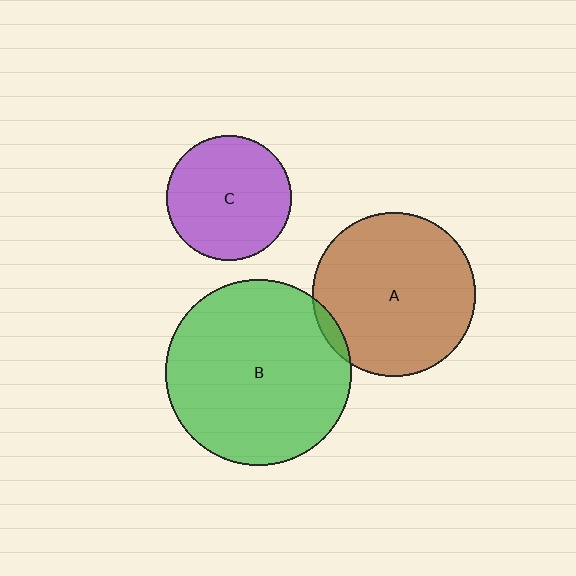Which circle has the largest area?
Circle B (green).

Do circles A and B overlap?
Yes.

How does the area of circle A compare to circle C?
Approximately 1.7 times.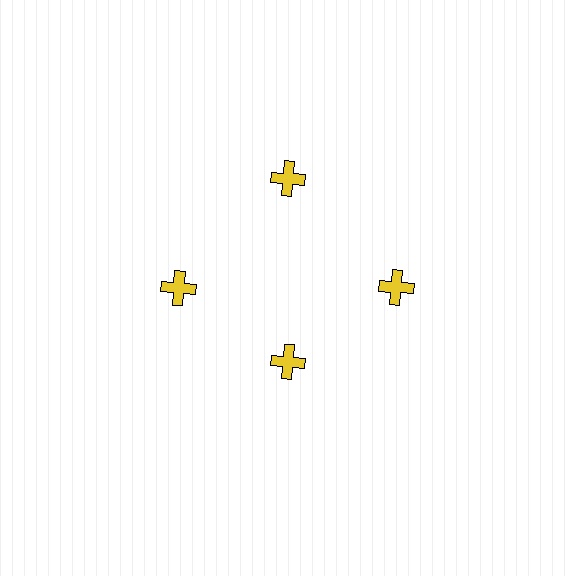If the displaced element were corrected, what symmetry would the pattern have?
It would have 4-fold rotational symmetry — the pattern would map onto itself every 90 degrees.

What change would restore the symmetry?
The symmetry would be restored by moving it outward, back onto the ring so that all 4 crosses sit at equal angles and equal distance from the center.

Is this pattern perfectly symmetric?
No. The 4 yellow crosses are arranged in a ring, but one element near the 6 o'clock position is pulled inward toward the center, breaking the 4-fold rotational symmetry.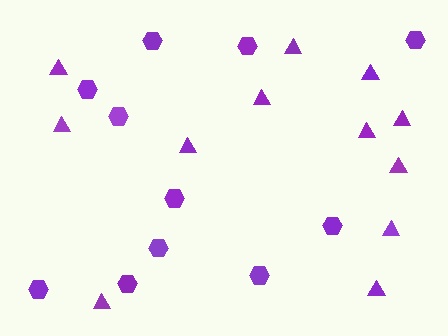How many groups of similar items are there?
There are 2 groups: one group of hexagons (11) and one group of triangles (12).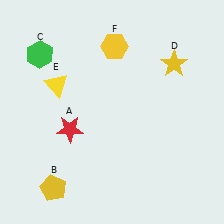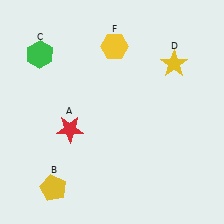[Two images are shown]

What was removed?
The yellow triangle (E) was removed in Image 2.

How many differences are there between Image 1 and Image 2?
There is 1 difference between the two images.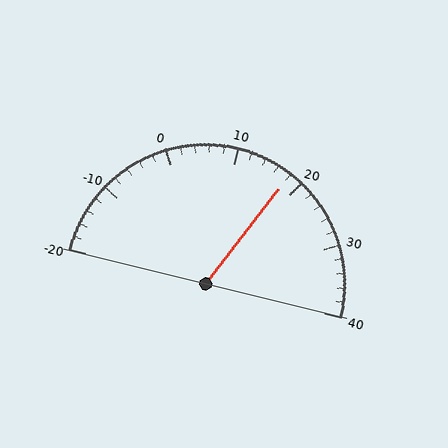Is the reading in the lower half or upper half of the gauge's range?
The reading is in the upper half of the range (-20 to 40).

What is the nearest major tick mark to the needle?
The nearest major tick mark is 20.